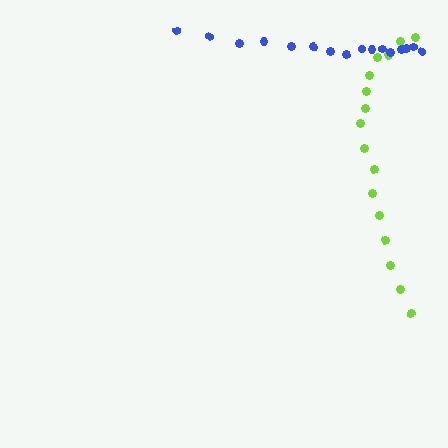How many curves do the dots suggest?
There are 2 distinct paths.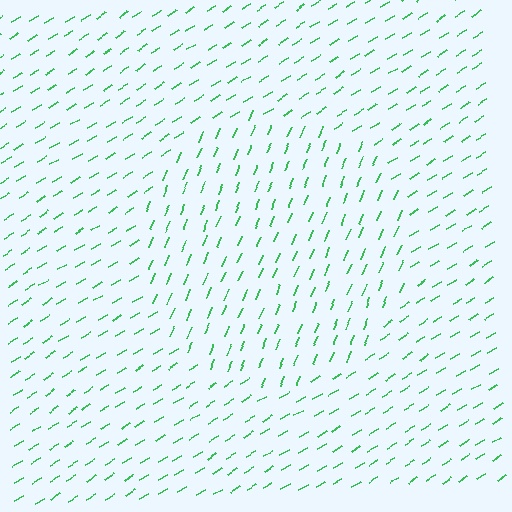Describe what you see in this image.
The image is filled with small green line segments. A circle region in the image has lines oriented differently from the surrounding lines, creating a visible texture boundary.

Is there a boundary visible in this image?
Yes, there is a texture boundary formed by a change in line orientation.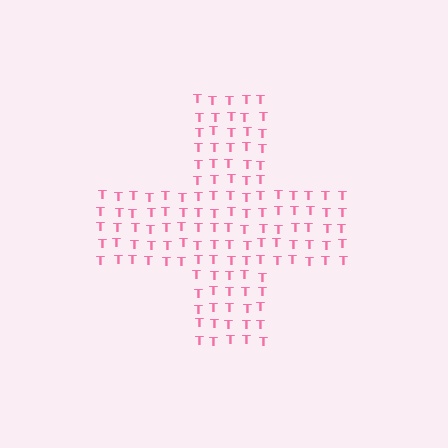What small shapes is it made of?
It is made of small letter T's.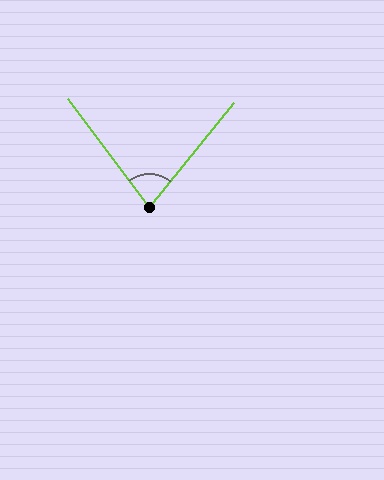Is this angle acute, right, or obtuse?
It is acute.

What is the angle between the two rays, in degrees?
Approximately 76 degrees.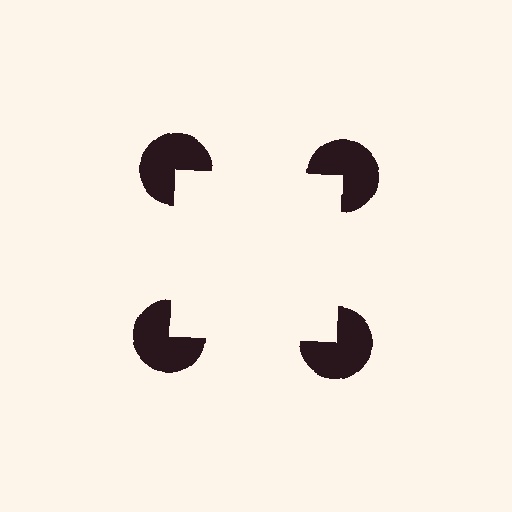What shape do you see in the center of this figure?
An illusory square — its edges are inferred from the aligned wedge cuts in the pac-man discs, not physically drawn.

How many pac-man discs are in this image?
There are 4 — one at each vertex of the illusory square.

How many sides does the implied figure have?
4 sides.